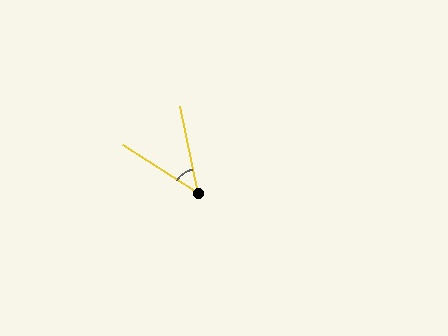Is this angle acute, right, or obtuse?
It is acute.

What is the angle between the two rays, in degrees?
Approximately 46 degrees.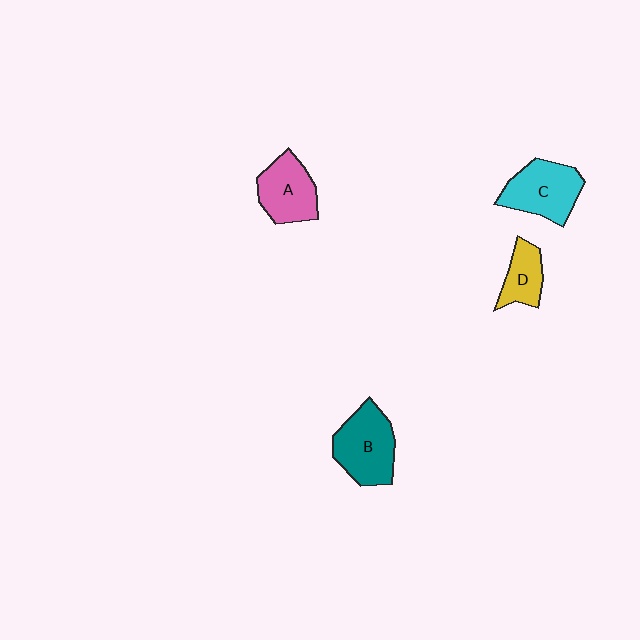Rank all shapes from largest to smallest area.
From largest to smallest: B (teal), C (cyan), A (pink), D (yellow).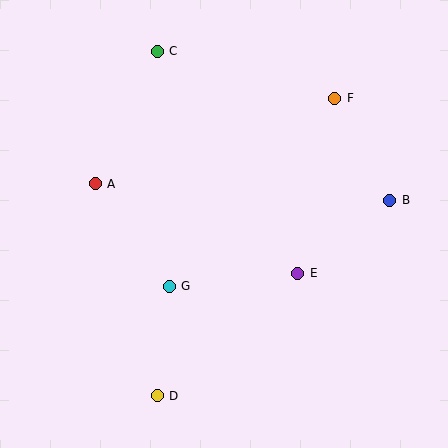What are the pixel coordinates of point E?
Point E is at (298, 273).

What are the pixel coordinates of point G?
Point G is at (169, 286).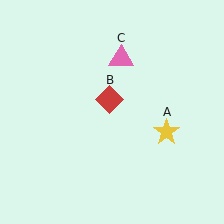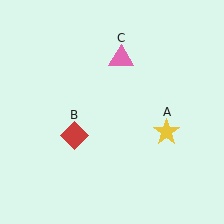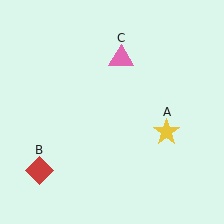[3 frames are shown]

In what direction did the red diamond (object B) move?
The red diamond (object B) moved down and to the left.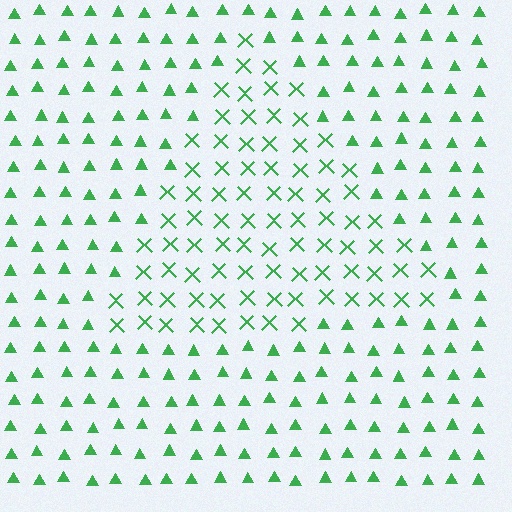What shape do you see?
I see a triangle.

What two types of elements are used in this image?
The image uses X marks inside the triangle region and triangles outside it.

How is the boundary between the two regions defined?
The boundary is defined by a change in element shape: X marks inside vs. triangles outside. All elements share the same color and spacing.